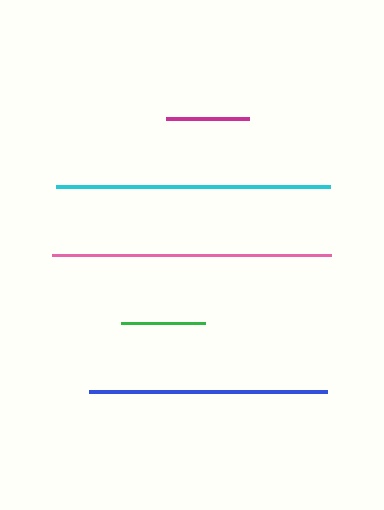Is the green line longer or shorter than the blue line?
The blue line is longer than the green line.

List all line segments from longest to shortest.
From longest to shortest: pink, cyan, blue, green, magenta.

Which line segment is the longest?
The pink line is the longest at approximately 278 pixels.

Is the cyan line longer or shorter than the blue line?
The cyan line is longer than the blue line.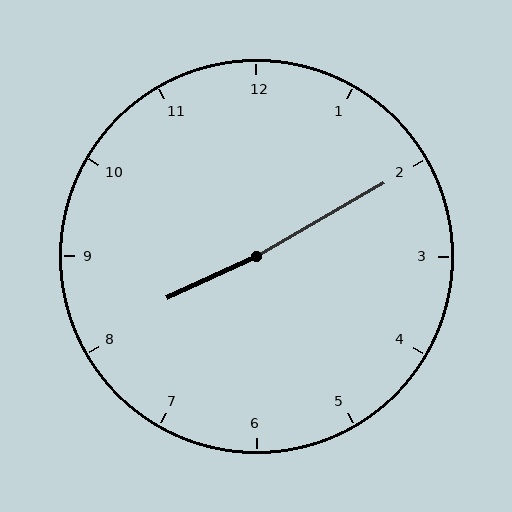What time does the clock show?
8:10.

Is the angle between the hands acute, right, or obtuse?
It is obtuse.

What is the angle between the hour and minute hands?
Approximately 175 degrees.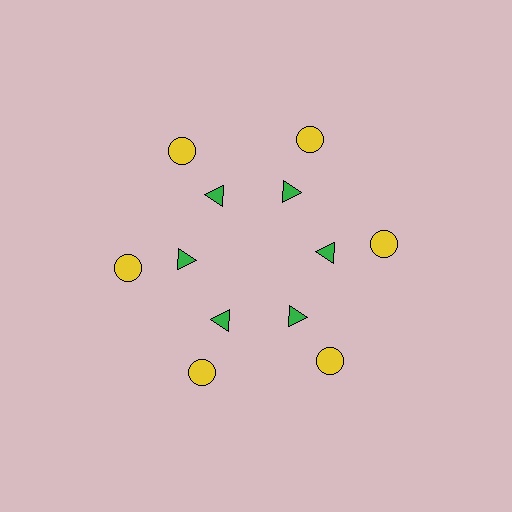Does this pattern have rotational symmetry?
Yes, this pattern has 6-fold rotational symmetry. It looks the same after rotating 60 degrees around the center.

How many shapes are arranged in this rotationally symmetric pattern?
There are 12 shapes, arranged in 6 groups of 2.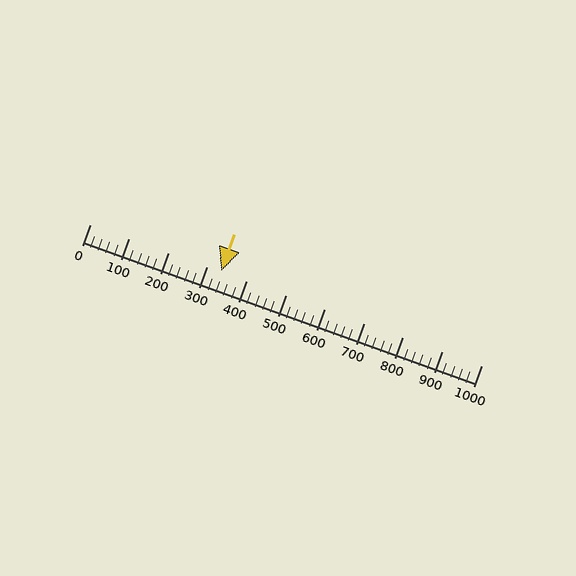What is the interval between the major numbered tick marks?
The major tick marks are spaced 100 units apart.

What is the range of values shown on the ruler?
The ruler shows values from 0 to 1000.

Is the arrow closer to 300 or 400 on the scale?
The arrow is closer to 300.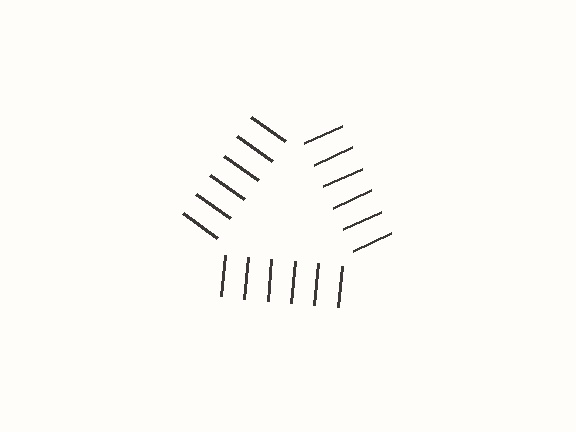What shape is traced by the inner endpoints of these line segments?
An illusory triangle — the line segments terminate on its edges but no continuous stroke is drawn.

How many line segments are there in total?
18 — 6 along each of the 3 edges.